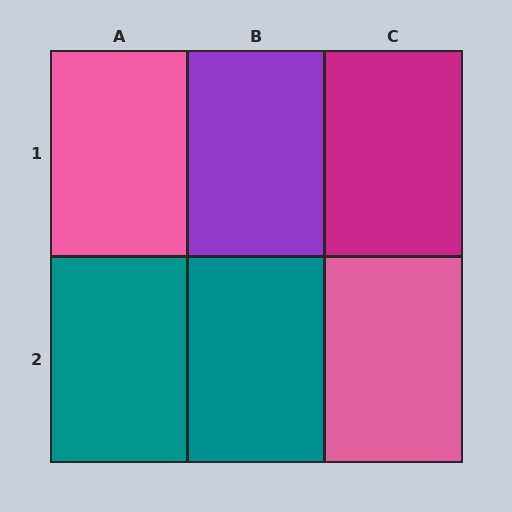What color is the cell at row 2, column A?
Teal.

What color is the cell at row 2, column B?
Teal.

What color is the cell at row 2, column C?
Pink.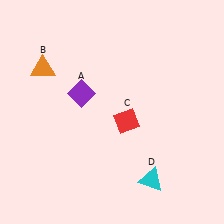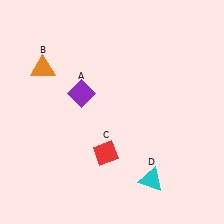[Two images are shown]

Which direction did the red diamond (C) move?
The red diamond (C) moved down.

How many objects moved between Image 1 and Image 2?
1 object moved between the two images.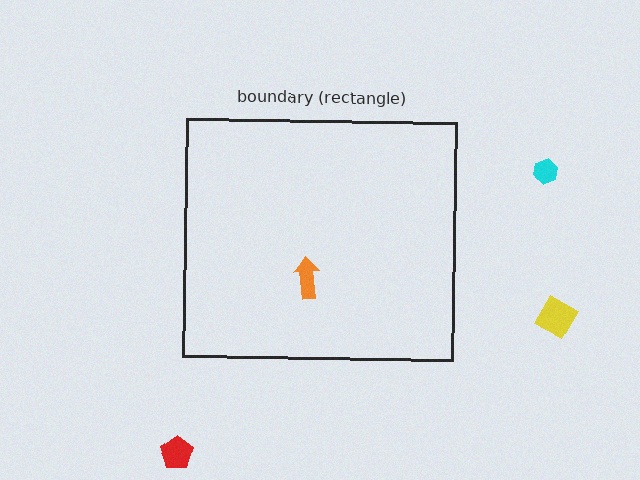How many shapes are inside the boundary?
1 inside, 3 outside.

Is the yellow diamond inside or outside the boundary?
Outside.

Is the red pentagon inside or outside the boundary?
Outside.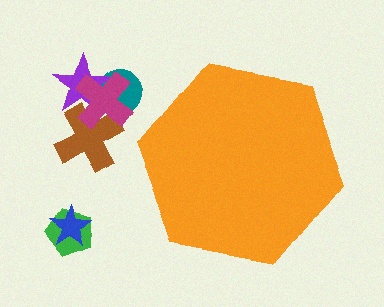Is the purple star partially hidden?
No, the purple star is fully visible.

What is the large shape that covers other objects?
An orange hexagon.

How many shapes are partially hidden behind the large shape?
0 shapes are partially hidden.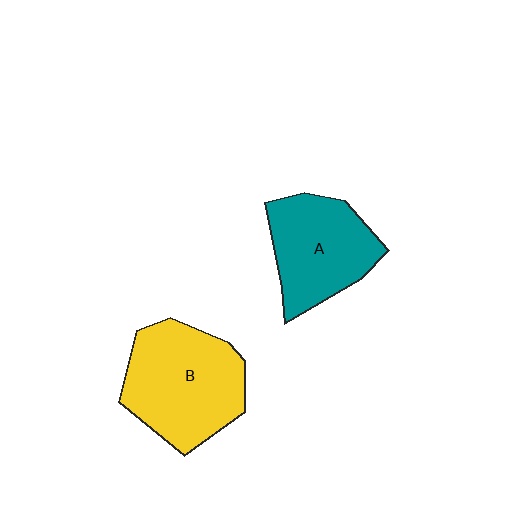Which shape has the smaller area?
Shape A (teal).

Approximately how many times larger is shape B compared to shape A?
Approximately 1.2 times.